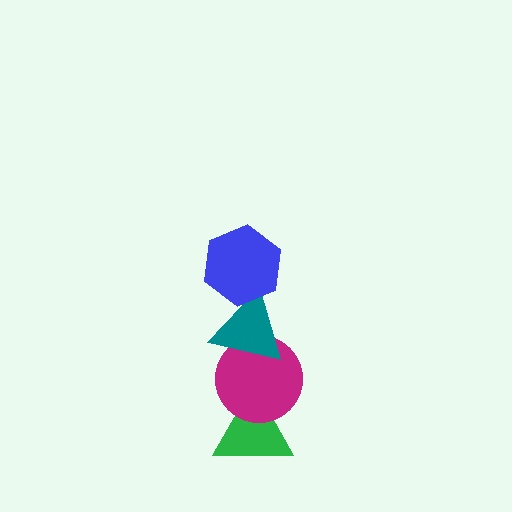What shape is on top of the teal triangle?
The blue hexagon is on top of the teal triangle.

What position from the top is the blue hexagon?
The blue hexagon is 1st from the top.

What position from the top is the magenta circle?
The magenta circle is 3rd from the top.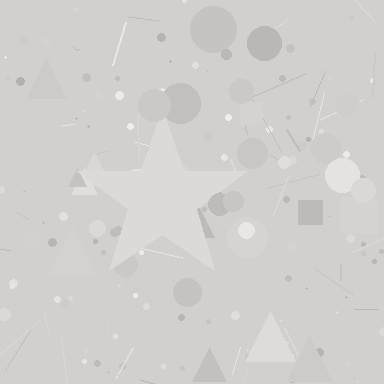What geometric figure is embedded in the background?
A star is embedded in the background.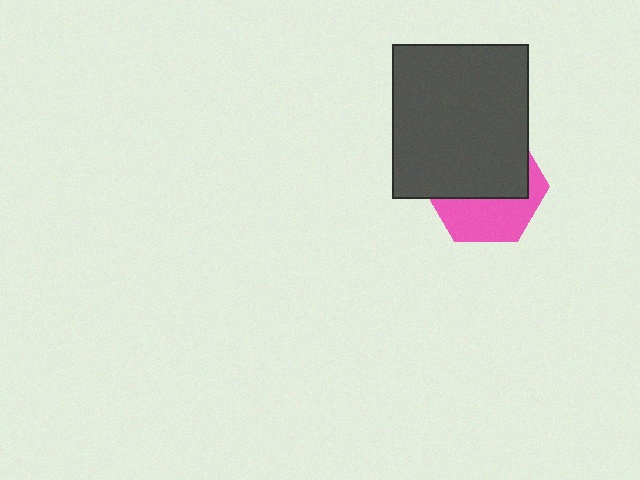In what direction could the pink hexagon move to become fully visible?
The pink hexagon could move down. That would shift it out from behind the dark gray rectangle entirely.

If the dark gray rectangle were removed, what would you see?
You would see the complete pink hexagon.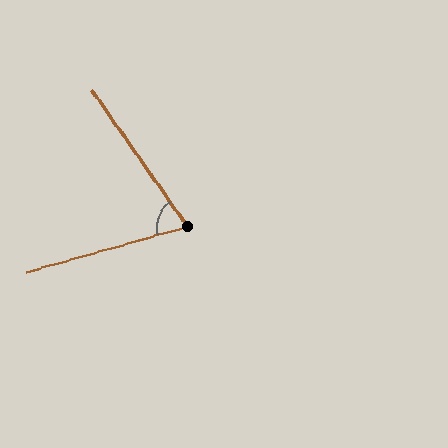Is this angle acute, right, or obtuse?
It is acute.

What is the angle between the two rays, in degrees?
Approximately 70 degrees.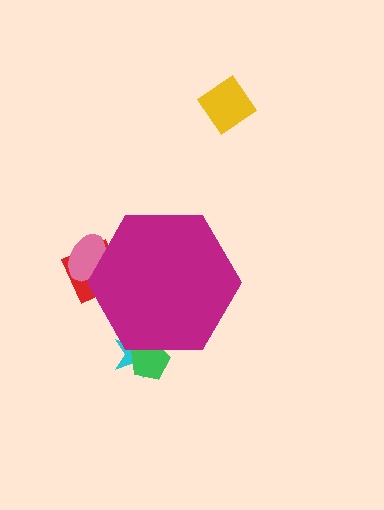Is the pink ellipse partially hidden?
Yes, the pink ellipse is partially hidden behind the magenta hexagon.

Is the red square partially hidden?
Yes, the red square is partially hidden behind the magenta hexagon.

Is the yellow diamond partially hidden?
No, the yellow diamond is fully visible.